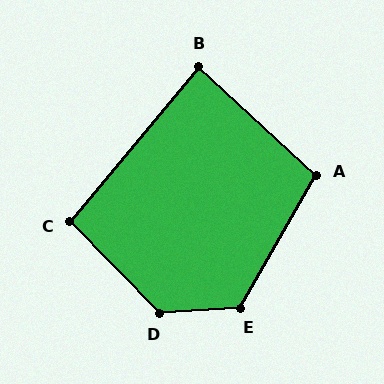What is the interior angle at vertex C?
Approximately 96 degrees (obtuse).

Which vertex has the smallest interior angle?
B, at approximately 87 degrees.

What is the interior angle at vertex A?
Approximately 103 degrees (obtuse).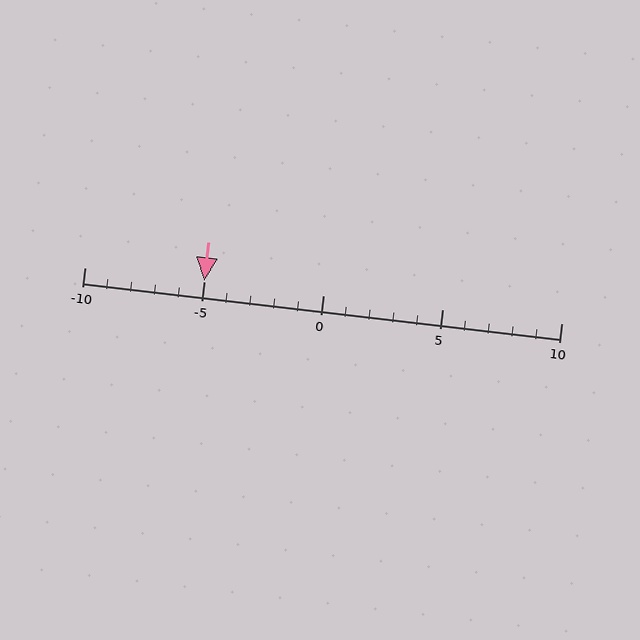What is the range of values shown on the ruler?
The ruler shows values from -10 to 10.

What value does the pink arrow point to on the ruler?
The pink arrow points to approximately -5.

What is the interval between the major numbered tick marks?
The major tick marks are spaced 5 units apart.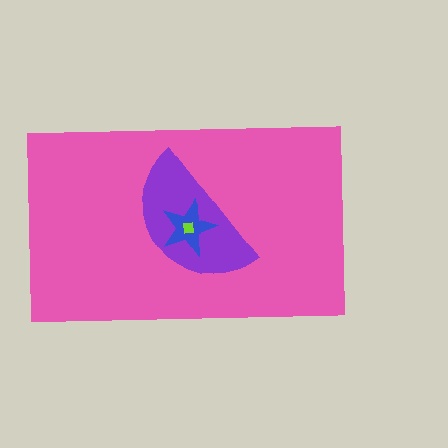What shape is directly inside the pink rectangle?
The purple semicircle.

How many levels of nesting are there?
4.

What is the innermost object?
The lime square.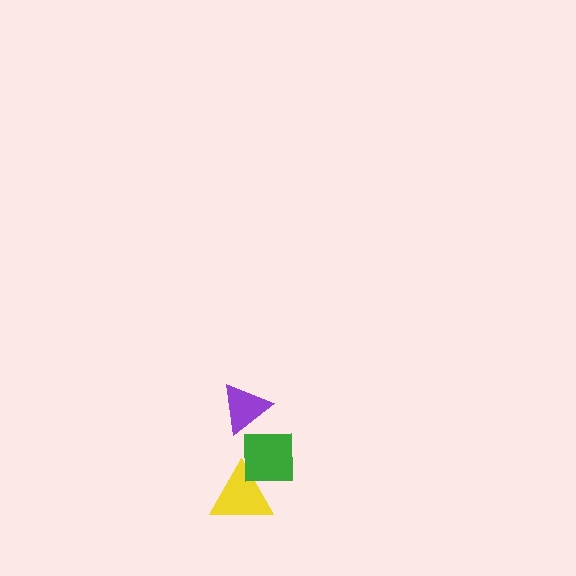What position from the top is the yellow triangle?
The yellow triangle is 3rd from the top.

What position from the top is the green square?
The green square is 2nd from the top.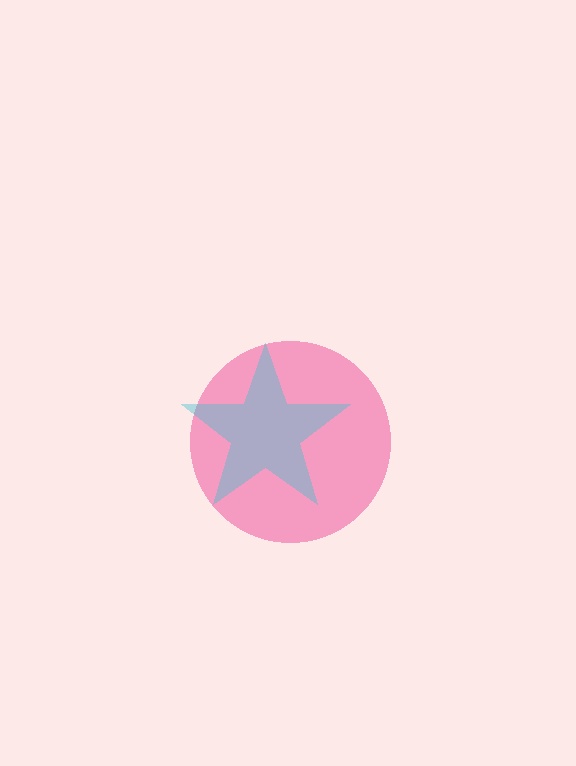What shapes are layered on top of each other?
The layered shapes are: a pink circle, a cyan star.